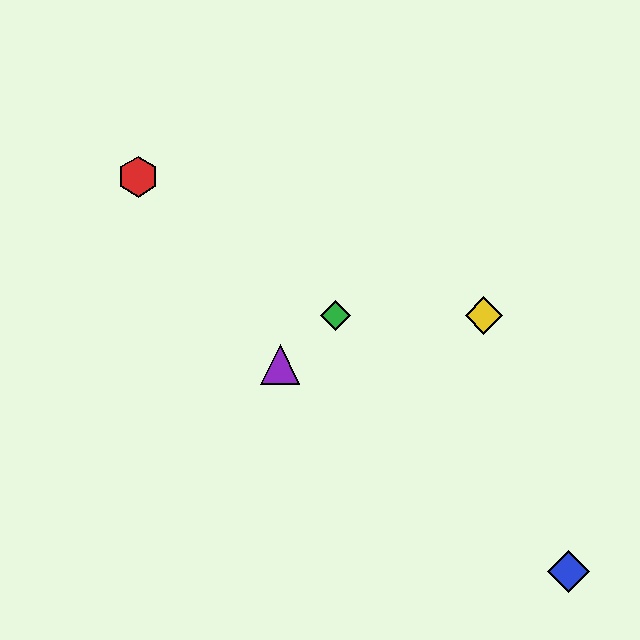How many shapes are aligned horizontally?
2 shapes (the green diamond, the yellow diamond) are aligned horizontally.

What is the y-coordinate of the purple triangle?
The purple triangle is at y≈365.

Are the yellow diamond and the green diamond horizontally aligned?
Yes, both are at y≈315.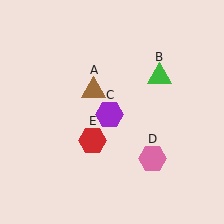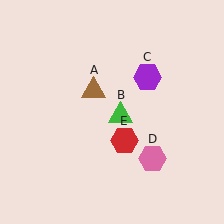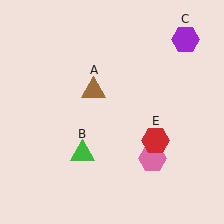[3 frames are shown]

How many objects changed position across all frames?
3 objects changed position: green triangle (object B), purple hexagon (object C), red hexagon (object E).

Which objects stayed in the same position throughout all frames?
Brown triangle (object A) and pink hexagon (object D) remained stationary.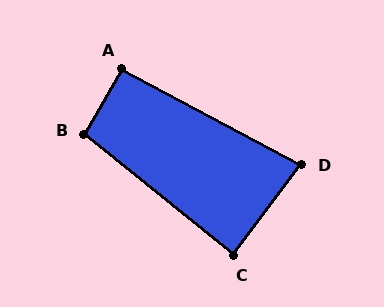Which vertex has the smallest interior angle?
D, at approximately 81 degrees.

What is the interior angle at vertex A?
Approximately 92 degrees (approximately right).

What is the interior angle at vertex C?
Approximately 88 degrees (approximately right).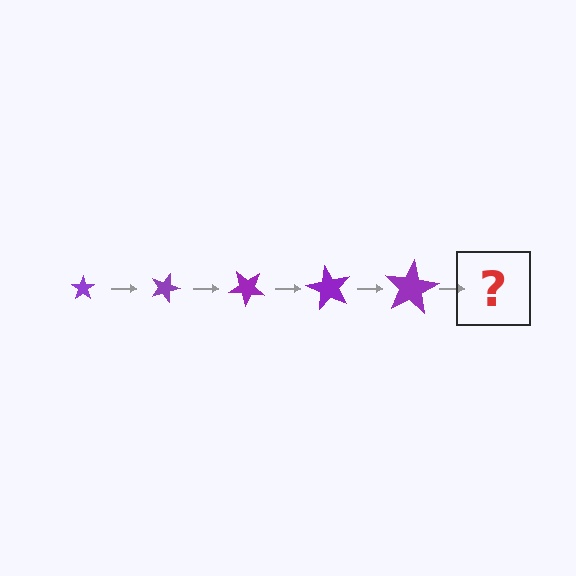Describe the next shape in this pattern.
It should be a star, larger than the previous one and rotated 100 degrees from the start.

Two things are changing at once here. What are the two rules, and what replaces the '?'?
The two rules are that the star grows larger each step and it rotates 20 degrees each step. The '?' should be a star, larger than the previous one and rotated 100 degrees from the start.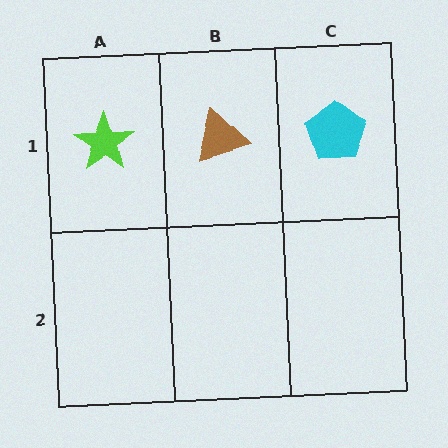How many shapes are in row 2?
0 shapes.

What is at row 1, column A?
A lime star.